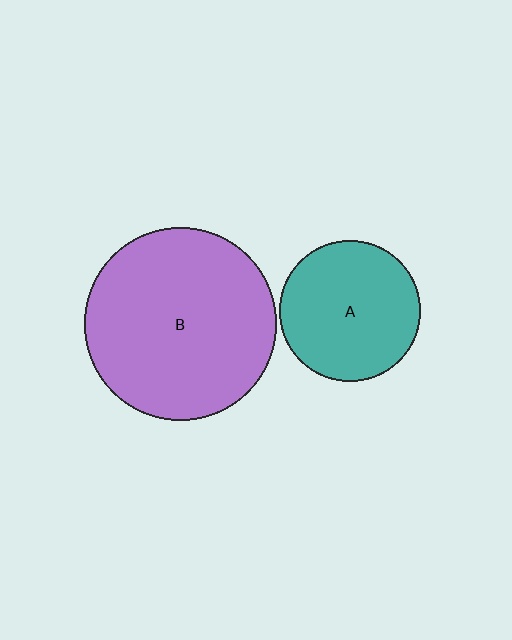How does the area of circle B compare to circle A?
Approximately 1.9 times.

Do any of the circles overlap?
No, none of the circles overlap.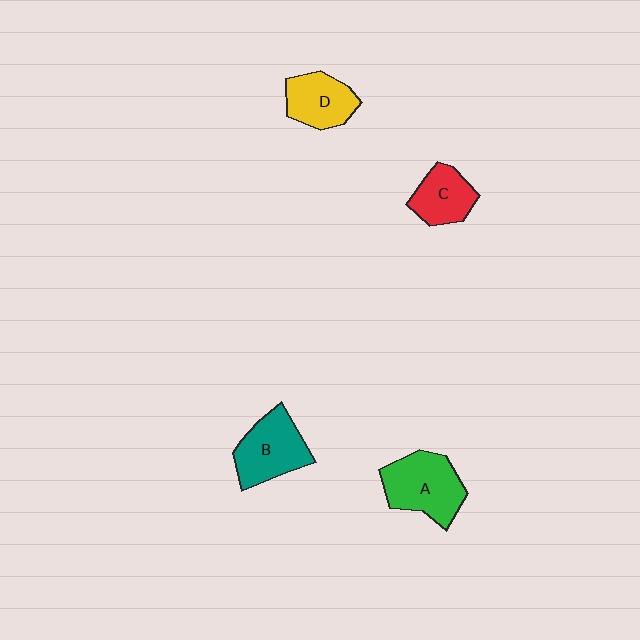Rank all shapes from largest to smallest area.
From largest to smallest: A (green), B (teal), D (yellow), C (red).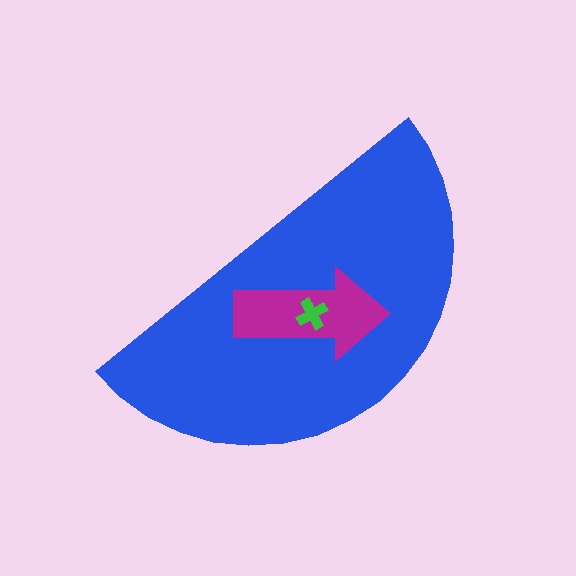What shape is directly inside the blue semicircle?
The magenta arrow.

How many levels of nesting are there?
3.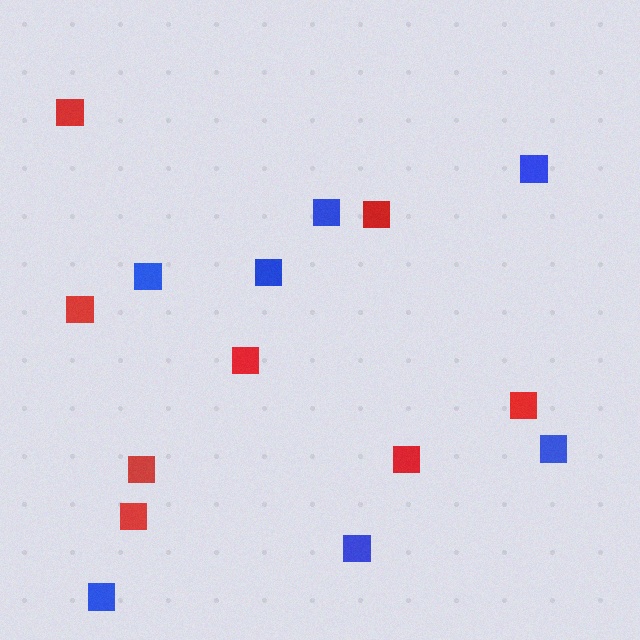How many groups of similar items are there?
There are 2 groups: one group of red squares (8) and one group of blue squares (7).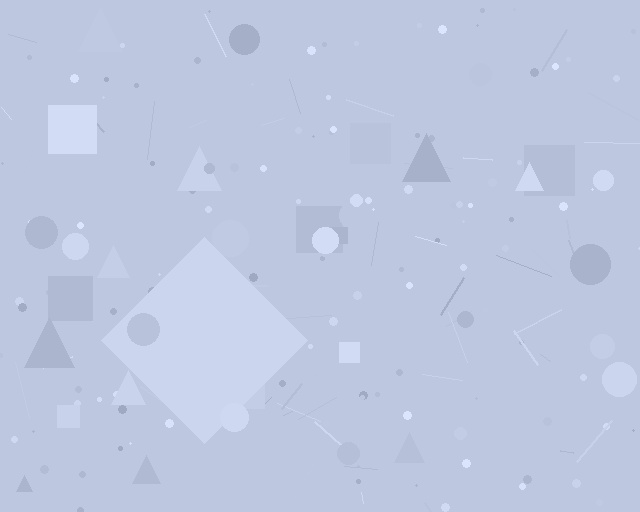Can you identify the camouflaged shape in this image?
The camouflaged shape is a diamond.